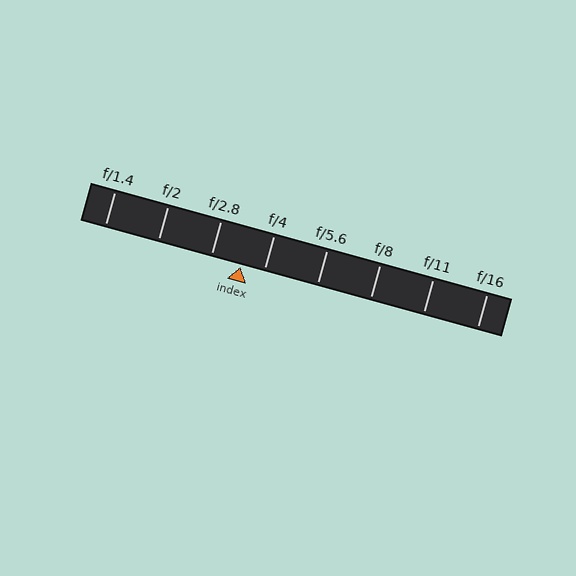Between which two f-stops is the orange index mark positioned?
The index mark is between f/2.8 and f/4.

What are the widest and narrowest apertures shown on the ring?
The widest aperture shown is f/1.4 and the narrowest is f/16.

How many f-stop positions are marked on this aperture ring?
There are 8 f-stop positions marked.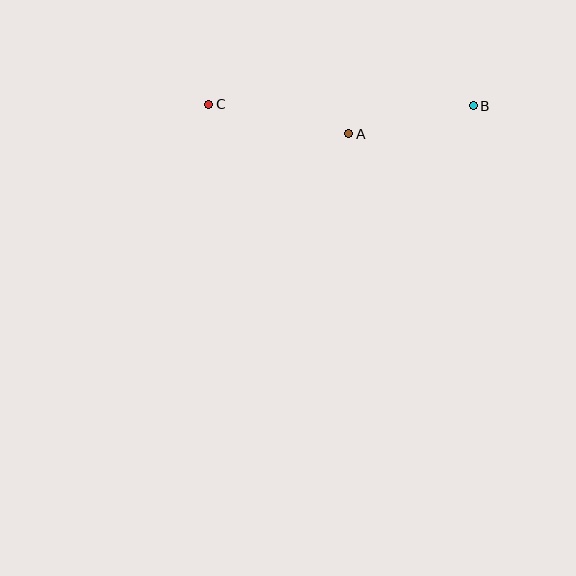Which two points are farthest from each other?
Points B and C are farthest from each other.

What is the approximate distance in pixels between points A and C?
The distance between A and C is approximately 143 pixels.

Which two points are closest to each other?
Points A and B are closest to each other.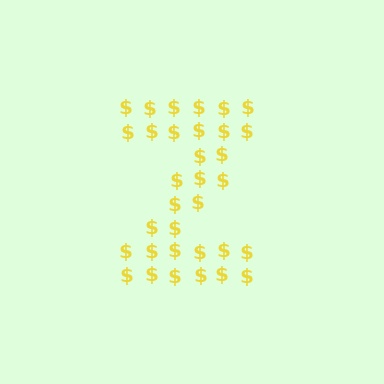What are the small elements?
The small elements are dollar signs.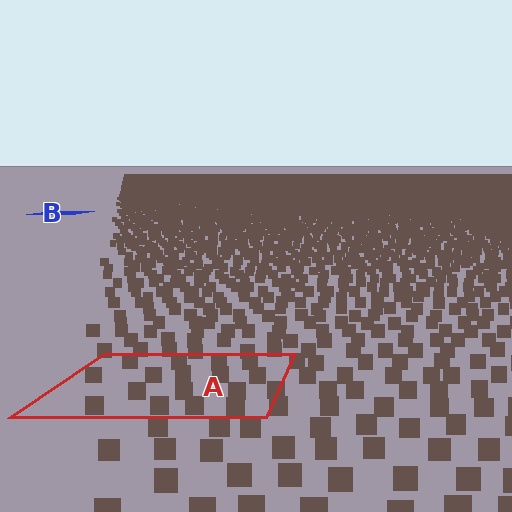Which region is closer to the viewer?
Region A is closer. The texture elements there are larger and more spread out.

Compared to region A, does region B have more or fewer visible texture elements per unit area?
Region B has more texture elements per unit area — they are packed more densely because it is farther away.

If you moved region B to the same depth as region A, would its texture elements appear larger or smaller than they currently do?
They would appear larger. At a closer depth, the same texture elements are projected at a bigger on-screen size.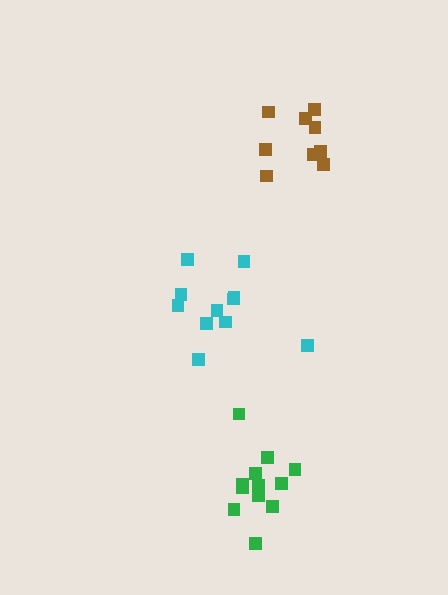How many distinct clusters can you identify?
There are 3 distinct clusters.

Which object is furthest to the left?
The cyan cluster is leftmost.